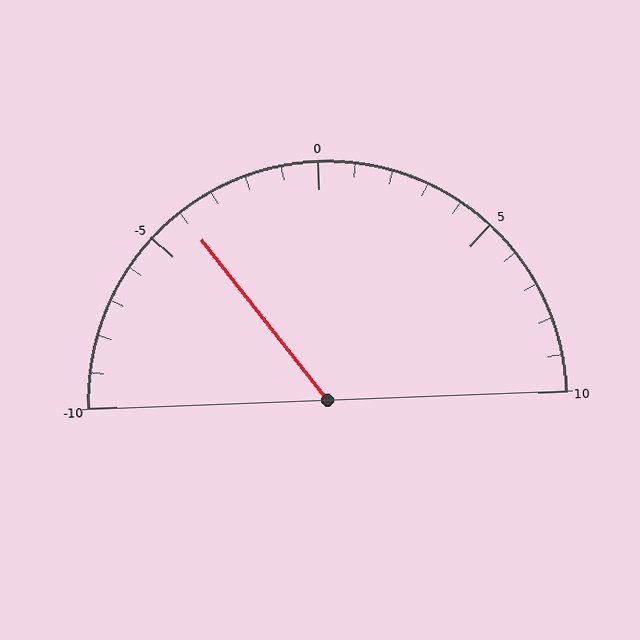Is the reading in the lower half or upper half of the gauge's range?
The reading is in the lower half of the range (-10 to 10).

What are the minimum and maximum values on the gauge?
The gauge ranges from -10 to 10.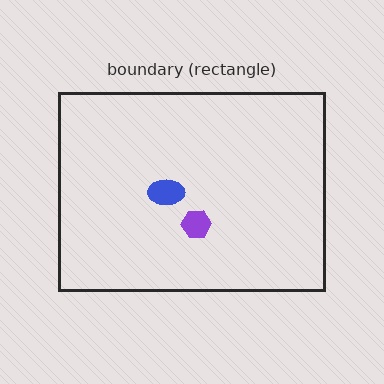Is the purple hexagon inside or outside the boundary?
Inside.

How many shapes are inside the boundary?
2 inside, 0 outside.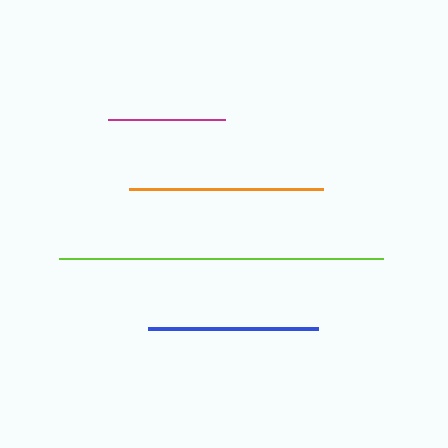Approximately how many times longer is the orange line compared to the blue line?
The orange line is approximately 1.1 times the length of the blue line.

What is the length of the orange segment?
The orange segment is approximately 194 pixels long.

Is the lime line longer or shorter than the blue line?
The lime line is longer than the blue line.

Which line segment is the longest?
The lime line is the longest at approximately 324 pixels.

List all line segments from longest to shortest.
From longest to shortest: lime, orange, blue, magenta.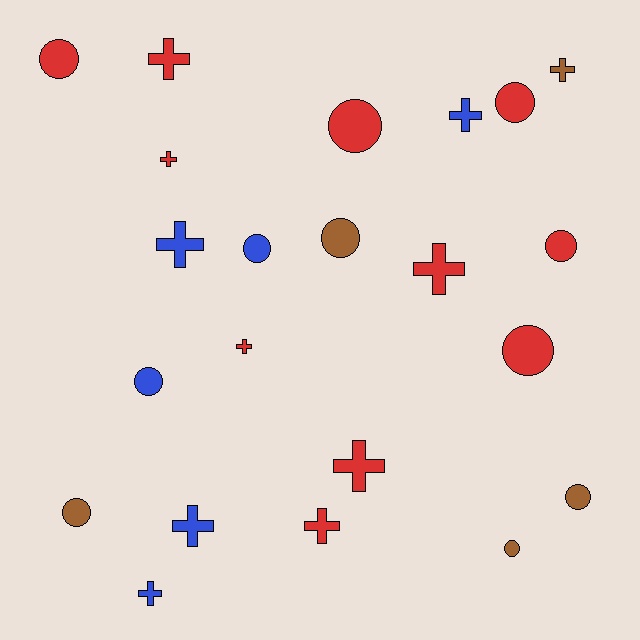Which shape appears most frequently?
Circle, with 11 objects.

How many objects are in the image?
There are 22 objects.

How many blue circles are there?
There are 2 blue circles.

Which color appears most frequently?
Red, with 11 objects.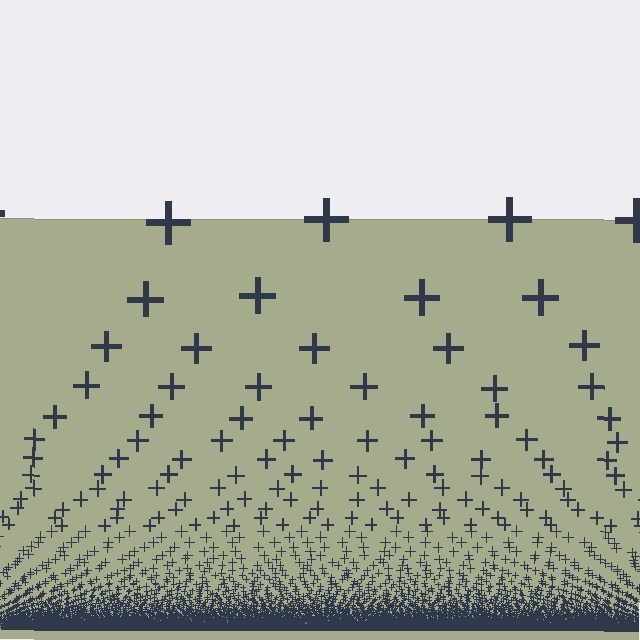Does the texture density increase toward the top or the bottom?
Density increases toward the bottom.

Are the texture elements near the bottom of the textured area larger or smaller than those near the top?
Smaller. The gradient is inverted — elements near the bottom are smaller and denser.